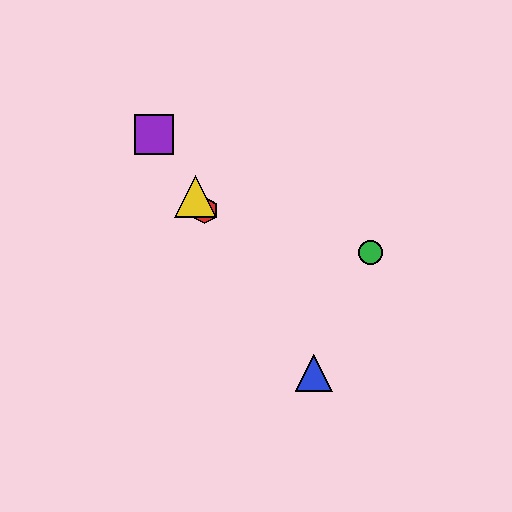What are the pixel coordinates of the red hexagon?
The red hexagon is at (205, 210).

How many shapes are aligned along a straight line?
4 shapes (the red hexagon, the blue triangle, the yellow triangle, the purple square) are aligned along a straight line.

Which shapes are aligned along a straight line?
The red hexagon, the blue triangle, the yellow triangle, the purple square are aligned along a straight line.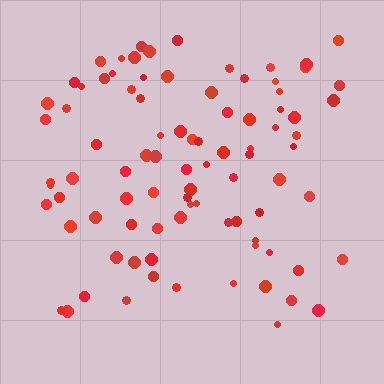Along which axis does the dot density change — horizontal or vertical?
Vertical.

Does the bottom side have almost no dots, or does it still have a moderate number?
Still a moderate number, just noticeably fewer than the top.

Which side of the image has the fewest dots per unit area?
The bottom.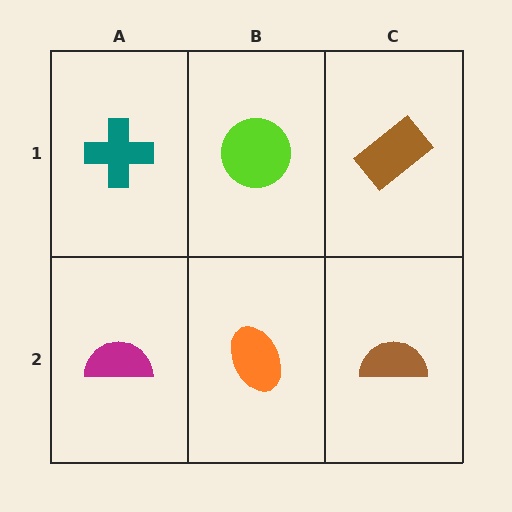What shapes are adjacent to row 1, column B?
An orange ellipse (row 2, column B), a teal cross (row 1, column A), a brown rectangle (row 1, column C).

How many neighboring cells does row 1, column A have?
2.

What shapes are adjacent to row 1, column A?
A magenta semicircle (row 2, column A), a lime circle (row 1, column B).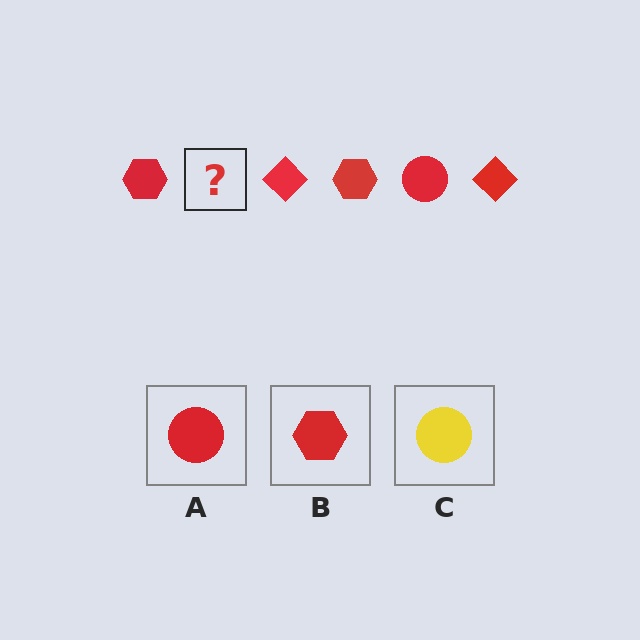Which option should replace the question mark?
Option A.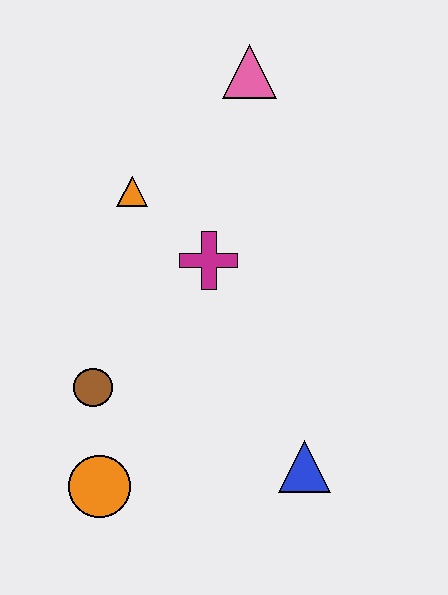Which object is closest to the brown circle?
The orange circle is closest to the brown circle.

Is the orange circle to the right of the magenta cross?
No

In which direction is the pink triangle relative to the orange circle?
The pink triangle is above the orange circle.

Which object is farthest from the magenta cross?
The orange circle is farthest from the magenta cross.